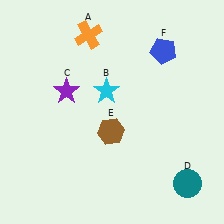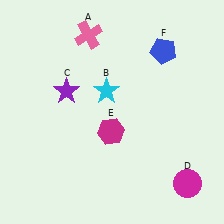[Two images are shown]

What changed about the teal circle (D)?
In Image 1, D is teal. In Image 2, it changed to magenta.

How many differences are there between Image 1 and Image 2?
There are 3 differences between the two images.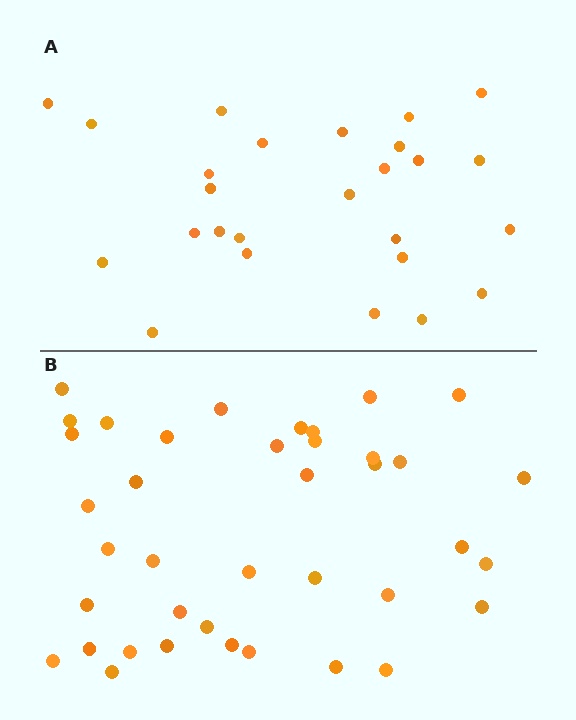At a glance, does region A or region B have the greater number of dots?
Region B (the bottom region) has more dots.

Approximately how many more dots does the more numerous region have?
Region B has approximately 15 more dots than region A.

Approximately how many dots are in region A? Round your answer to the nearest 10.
About 30 dots. (The exact count is 26, which rounds to 30.)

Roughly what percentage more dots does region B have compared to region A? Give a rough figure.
About 50% more.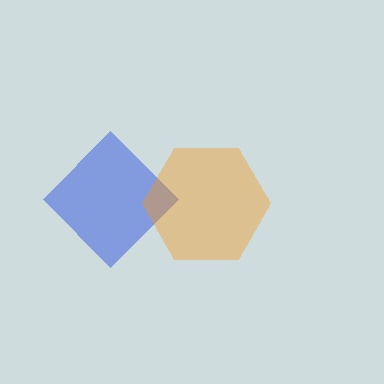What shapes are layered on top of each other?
The layered shapes are: a blue diamond, an orange hexagon.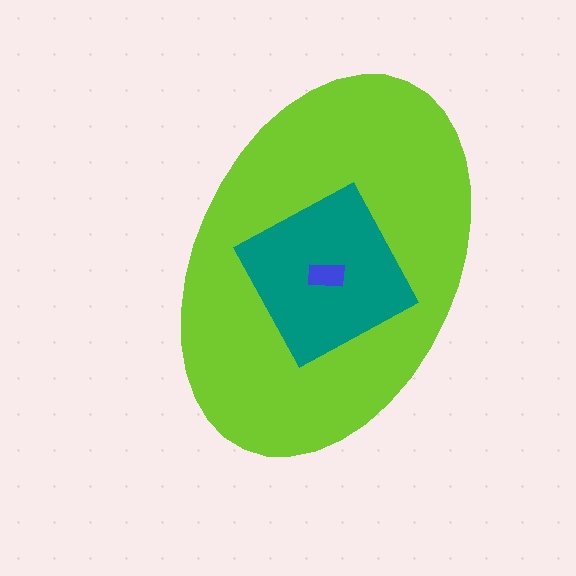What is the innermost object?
The blue rectangle.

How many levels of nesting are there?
3.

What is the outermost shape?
The lime ellipse.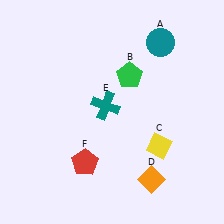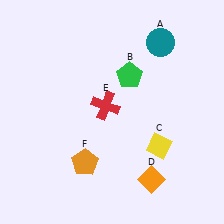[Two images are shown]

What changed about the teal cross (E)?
In Image 1, E is teal. In Image 2, it changed to red.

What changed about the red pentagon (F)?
In Image 1, F is red. In Image 2, it changed to orange.